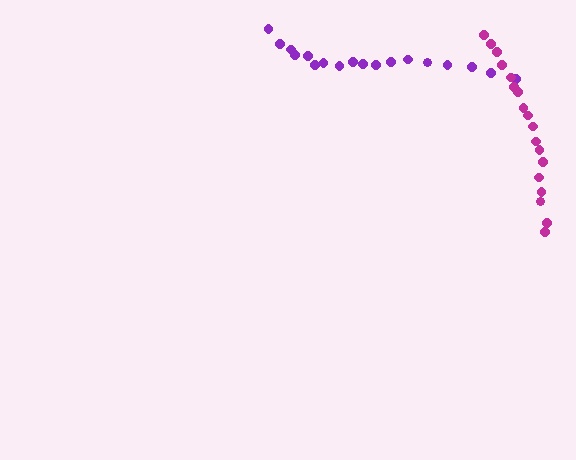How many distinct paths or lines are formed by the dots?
There are 2 distinct paths.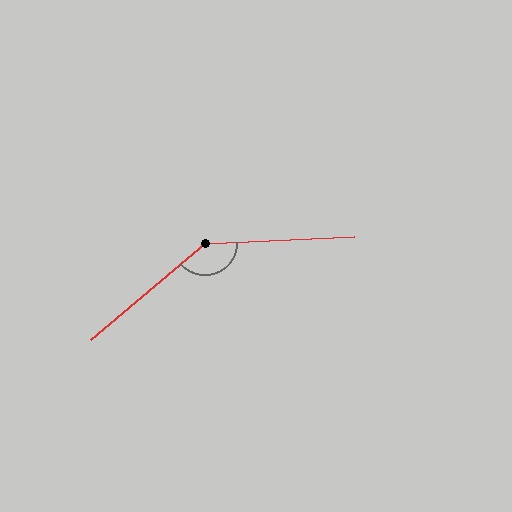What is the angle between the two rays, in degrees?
Approximately 142 degrees.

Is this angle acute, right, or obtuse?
It is obtuse.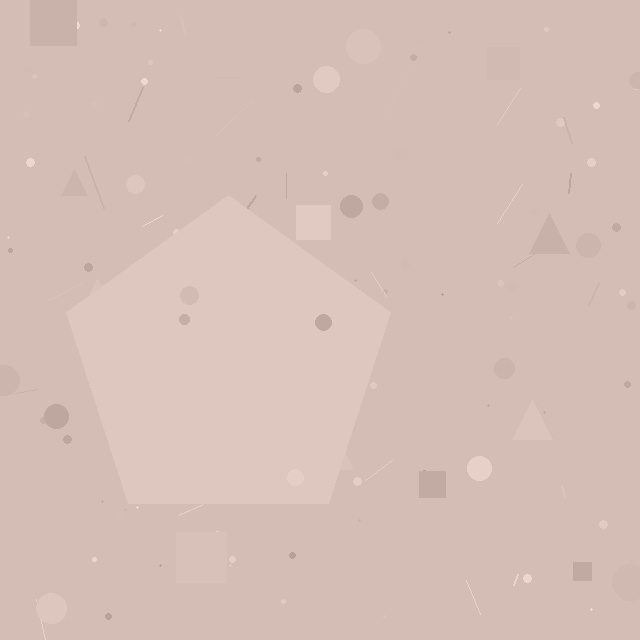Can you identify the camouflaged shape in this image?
The camouflaged shape is a pentagon.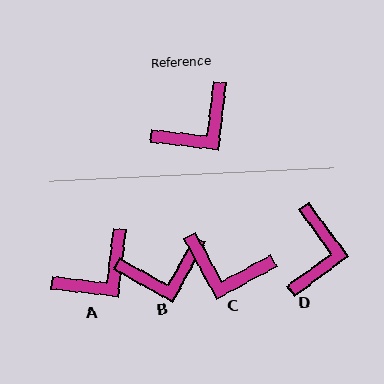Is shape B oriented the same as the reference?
No, it is off by about 22 degrees.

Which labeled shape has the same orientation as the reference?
A.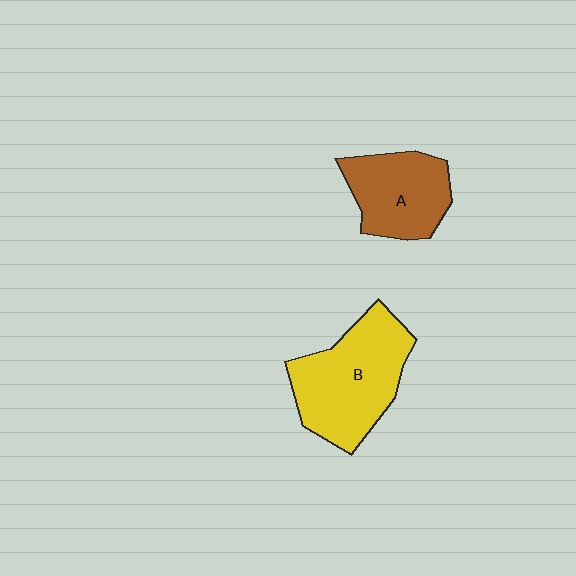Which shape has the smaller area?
Shape A (brown).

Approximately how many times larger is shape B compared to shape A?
Approximately 1.4 times.